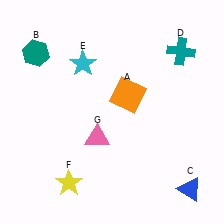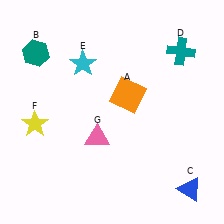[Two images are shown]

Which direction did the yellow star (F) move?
The yellow star (F) moved up.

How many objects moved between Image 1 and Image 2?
1 object moved between the two images.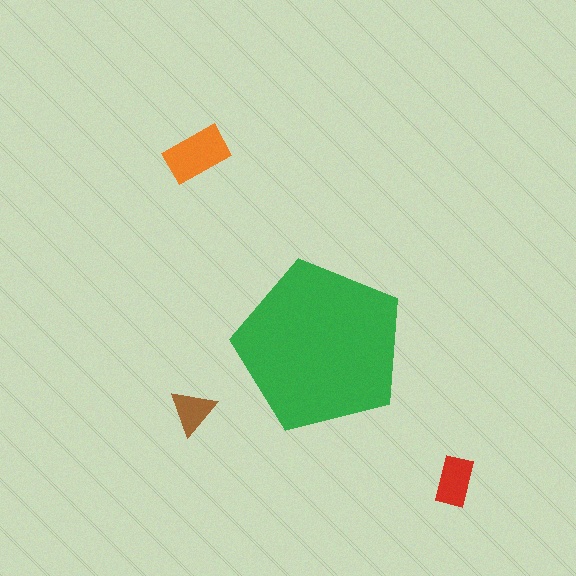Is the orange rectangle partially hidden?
No, the orange rectangle is fully visible.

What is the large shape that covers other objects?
A green pentagon.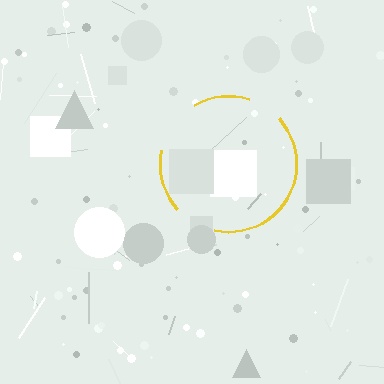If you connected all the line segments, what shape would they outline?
They would outline a circle.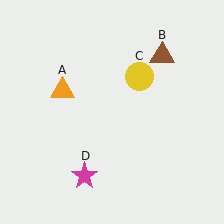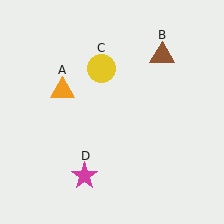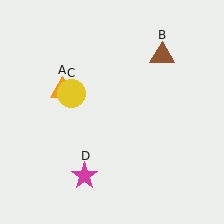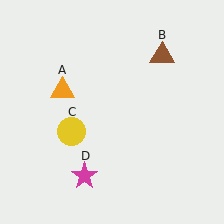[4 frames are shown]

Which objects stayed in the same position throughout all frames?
Orange triangle (object A) and brown triangle (object B) and magenta star (object D) remained stationary.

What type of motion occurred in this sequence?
The yellow circle (object C) rotated counterclockwise around the center of the scene.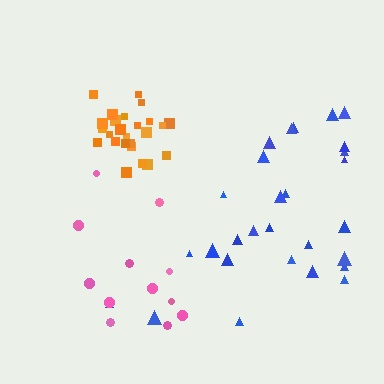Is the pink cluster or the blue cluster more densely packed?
Pink.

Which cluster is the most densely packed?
Orange.